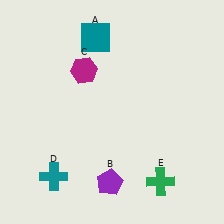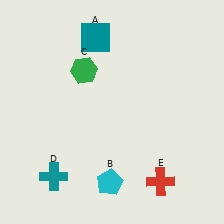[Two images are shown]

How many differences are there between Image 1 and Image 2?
There are 3 differences between the two images.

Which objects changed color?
B changed from purple to cyan. C changed from magenta to green. E changed from green to red.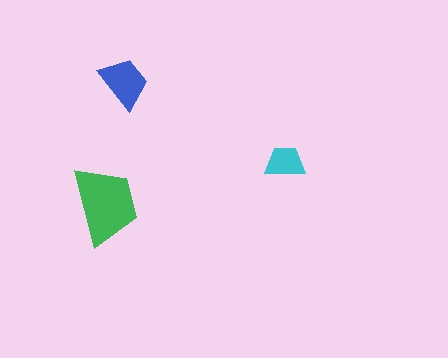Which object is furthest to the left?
The green trapezoid is leftmost.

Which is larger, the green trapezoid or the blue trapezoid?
The green one.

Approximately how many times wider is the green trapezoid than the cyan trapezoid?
About 2 times wider.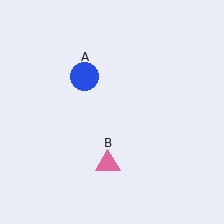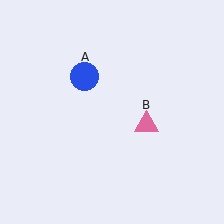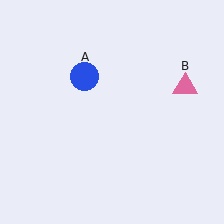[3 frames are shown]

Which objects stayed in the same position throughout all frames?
Blue circle (object A) remained stationary.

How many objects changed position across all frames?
1 object changed position: pink triangle (object B).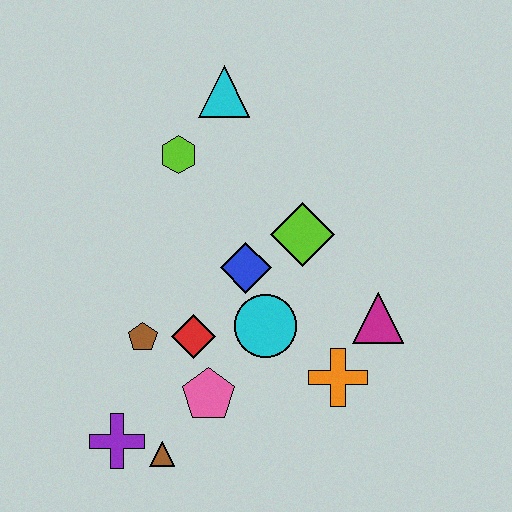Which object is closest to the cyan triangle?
The lime hexagon is closest to the cyan triangle.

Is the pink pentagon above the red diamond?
No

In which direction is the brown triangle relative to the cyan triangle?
The brown triangle is below the cyan triangle.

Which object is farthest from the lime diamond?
The purple cross is farthest from the lime diamond.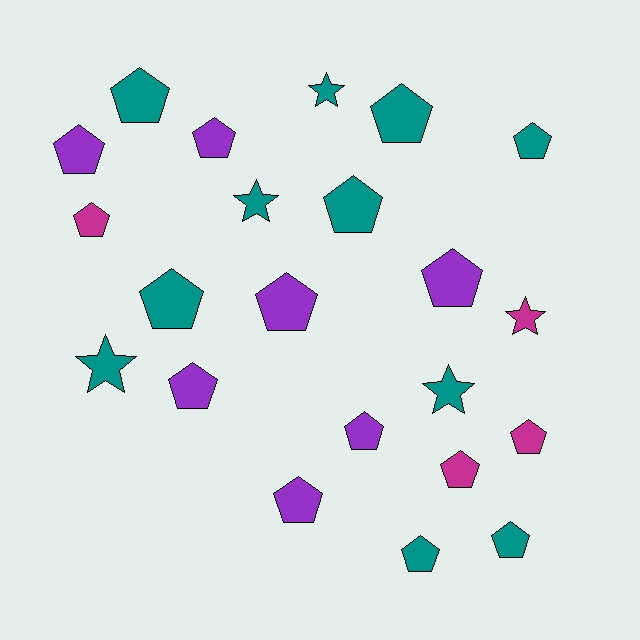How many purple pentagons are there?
There are 7 purple pentagons.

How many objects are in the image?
There are 22 objects.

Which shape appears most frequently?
Pentagon, with 17 objects.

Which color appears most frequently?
Teal, with 11 objects.